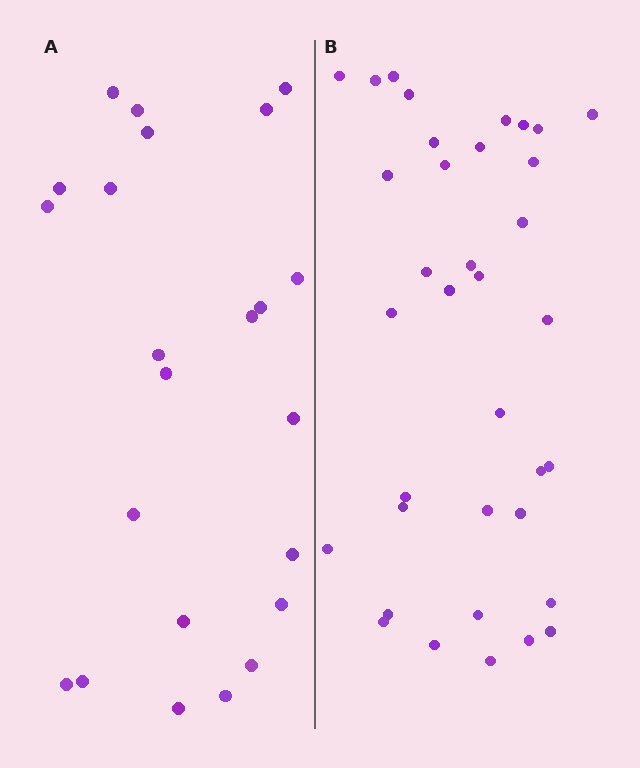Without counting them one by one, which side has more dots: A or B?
Region B (the right region) has more dots.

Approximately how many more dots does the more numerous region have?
Region B has approximately 15 more dots than region A.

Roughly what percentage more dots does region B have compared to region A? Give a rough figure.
About 55% more.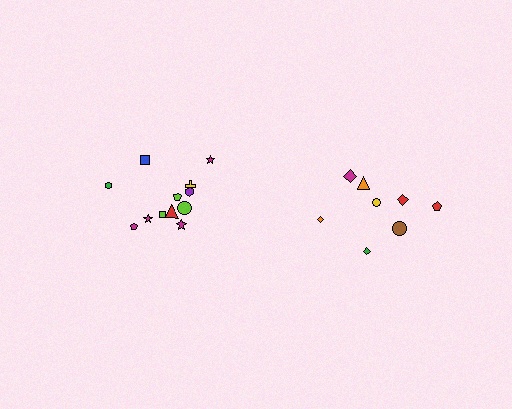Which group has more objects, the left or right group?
The left group.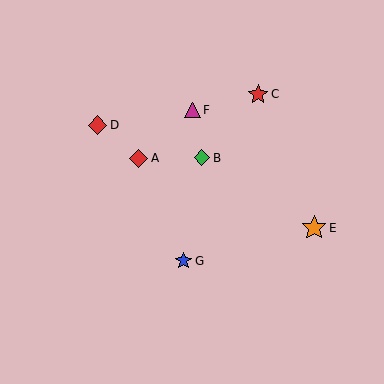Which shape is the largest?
The orange star (labeled E) is the largest.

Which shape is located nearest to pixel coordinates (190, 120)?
The magenta triangle (labeled F) at (193, 110) is nearest to that location.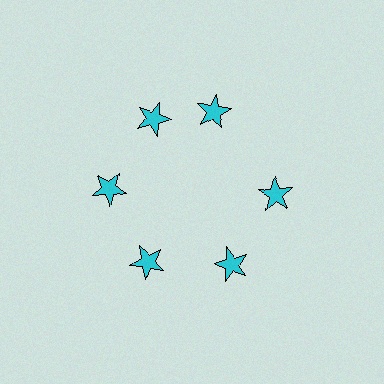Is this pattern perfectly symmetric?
No. The 6 cyan stars are arranged in a ring, but one element near the 1 o'clock position is rotated out of alignment along the ring, breaking the 6-fold rotational symmetry.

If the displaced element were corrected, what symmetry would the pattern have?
It would have 6-fold rotational symmetry — the pattern would map onto itself every 60 degrees.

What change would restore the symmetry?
The symmetry would be restored by rotating it back into even spacing with its neighbors so that all 6 stars sit at equal angles and equal distance from the center.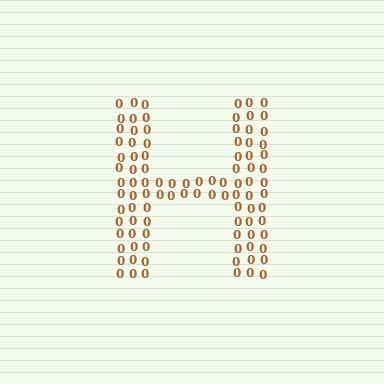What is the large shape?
The large shape is the letter H.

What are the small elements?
The small elements are digit 0's.